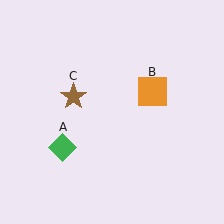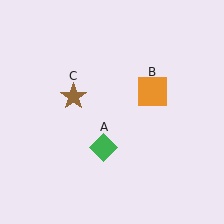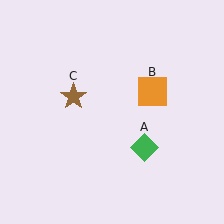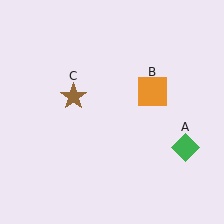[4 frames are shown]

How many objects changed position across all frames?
1 object changed position: green diamond (object A).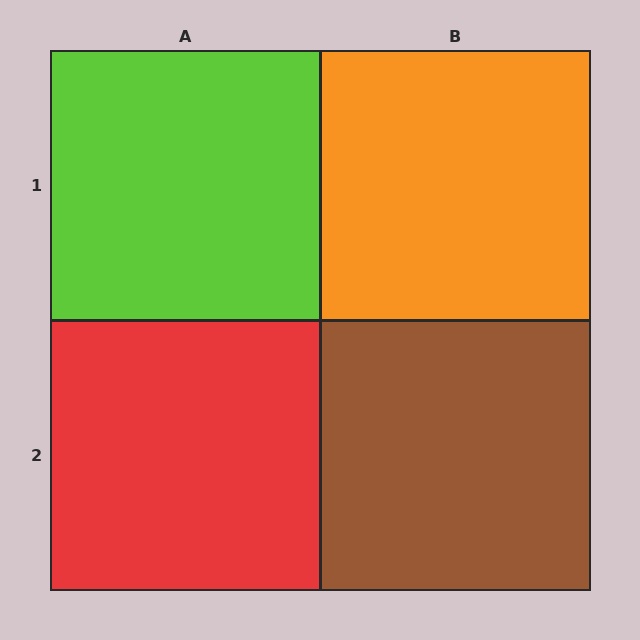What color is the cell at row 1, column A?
Lime.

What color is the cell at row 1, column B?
Orange.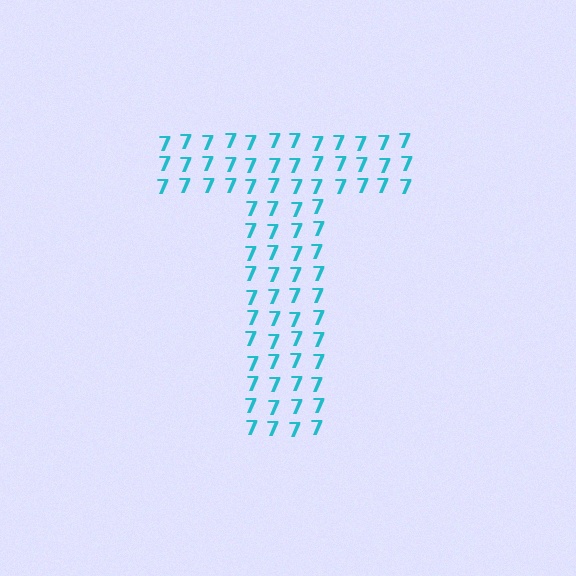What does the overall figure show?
The overall figure shows the letter T.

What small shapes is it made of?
It is made of small digit 7's.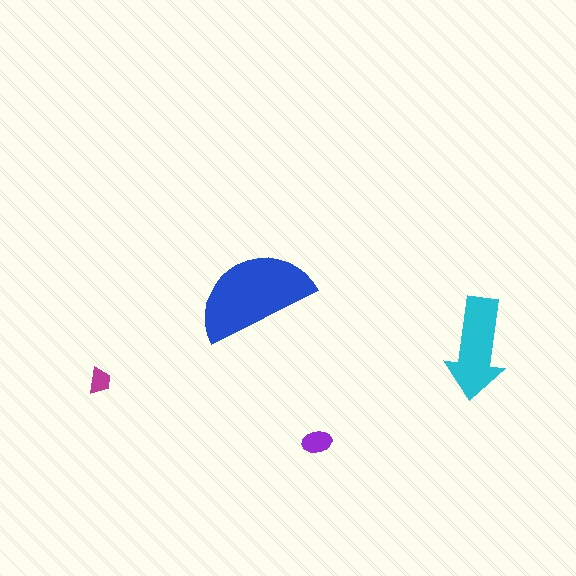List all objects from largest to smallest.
The blue semicircle, the cyan arrow, the purple ellipse, the magenta trapezoid.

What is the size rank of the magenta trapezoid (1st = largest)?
4th.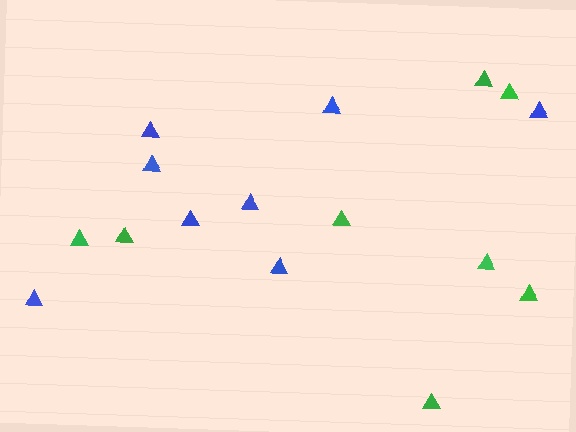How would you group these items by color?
There are 2 groups: one group of green triangles (8) and one group of blue triangles (8).